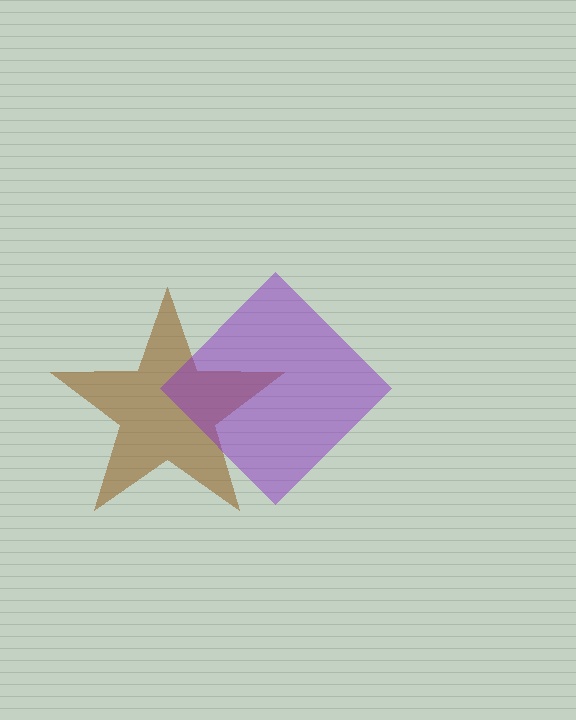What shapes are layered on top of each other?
The layered shapes are: a brown star, a purple diamond.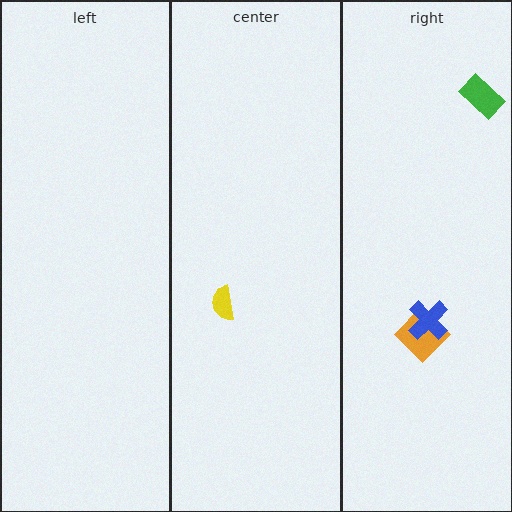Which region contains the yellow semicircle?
The center region.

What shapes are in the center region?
The yellow semicircle.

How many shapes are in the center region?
1.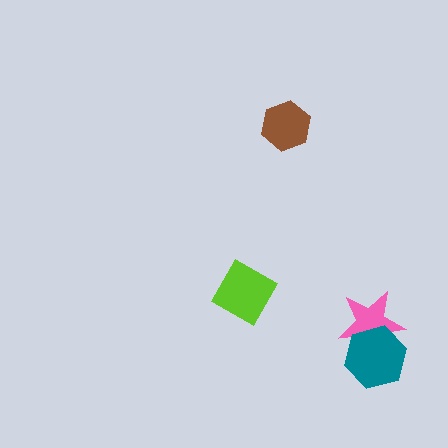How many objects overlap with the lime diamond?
0 objects overlap with the lime diamond.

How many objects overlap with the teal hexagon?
1 object overlaps with the teal hexagon.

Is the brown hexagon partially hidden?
No, no other shape covers it.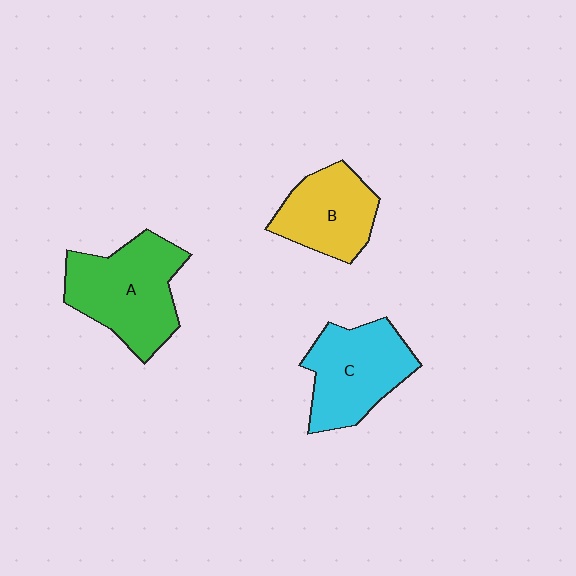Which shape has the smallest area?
Shape B (yellow).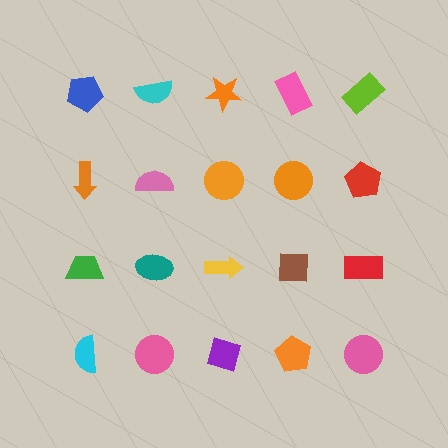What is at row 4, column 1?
A cyan semicircle.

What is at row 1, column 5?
A lime rectangle.